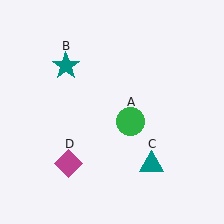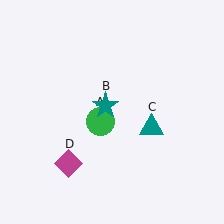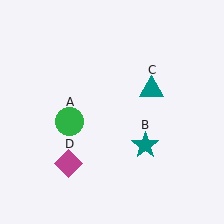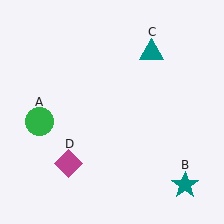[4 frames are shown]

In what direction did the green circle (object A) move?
The green circle (object A) moved left.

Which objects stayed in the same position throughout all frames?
Magenta diamond (object D) remained stationary.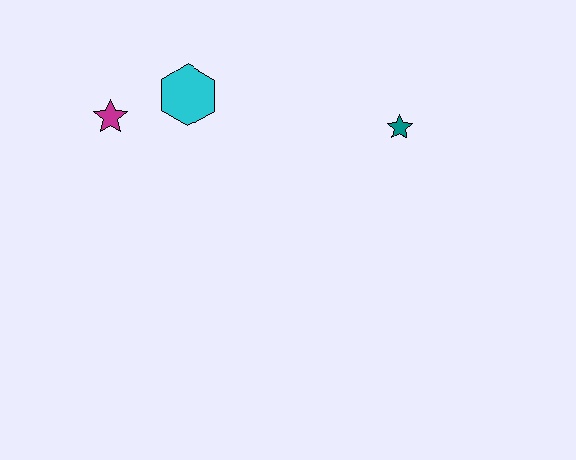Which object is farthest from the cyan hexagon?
The teal star is farthest from the cyan hexagon.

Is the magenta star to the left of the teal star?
Yes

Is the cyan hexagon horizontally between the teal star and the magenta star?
Yes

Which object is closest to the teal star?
The cyan hexagon is closest to the teal star.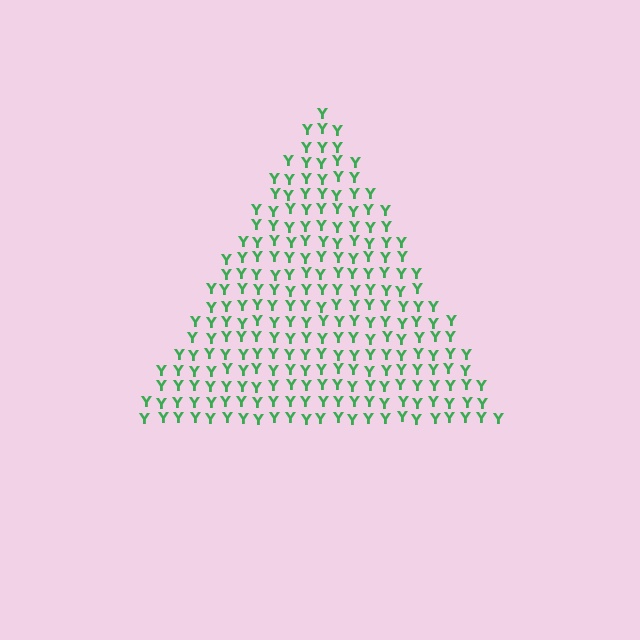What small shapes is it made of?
It is made of small letter Y's.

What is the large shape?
The large shape is a triangle.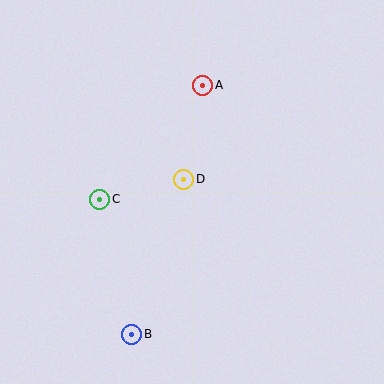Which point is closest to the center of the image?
Point D at (184, 179) is closest to the center.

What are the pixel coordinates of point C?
Point C is at (100, 199).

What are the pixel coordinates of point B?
Point B is at (132, 334).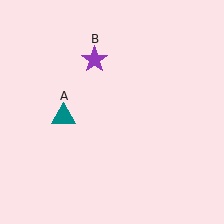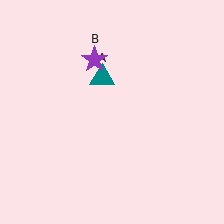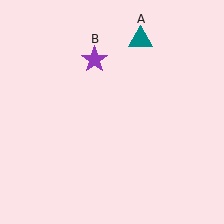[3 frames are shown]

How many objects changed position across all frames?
1 object changed position: teal triangle (object A).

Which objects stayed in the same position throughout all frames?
Purple star (object B) remained stationary.